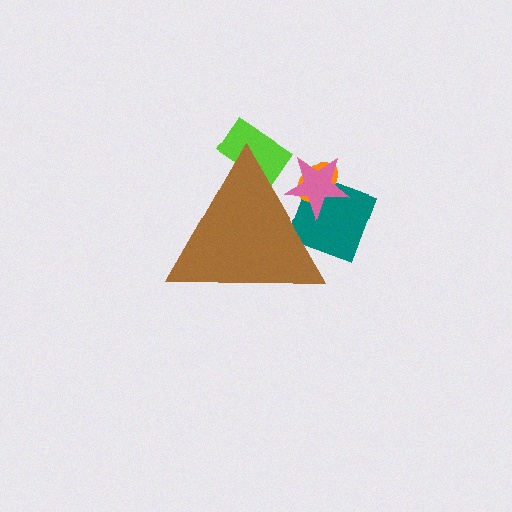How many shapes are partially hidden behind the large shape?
4 shapes are partially hidden.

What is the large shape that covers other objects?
A brown triangle.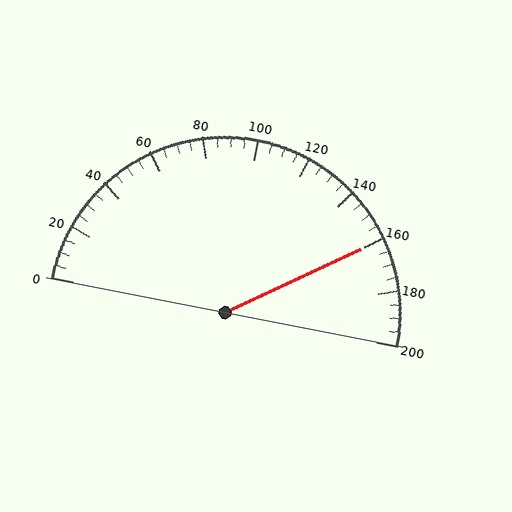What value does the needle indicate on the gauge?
The needle indicates approximately 160.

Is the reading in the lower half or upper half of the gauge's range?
The reading is in the upper half of the range (0 to 200).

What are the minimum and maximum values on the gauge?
The gauge ranges from 0 to 200.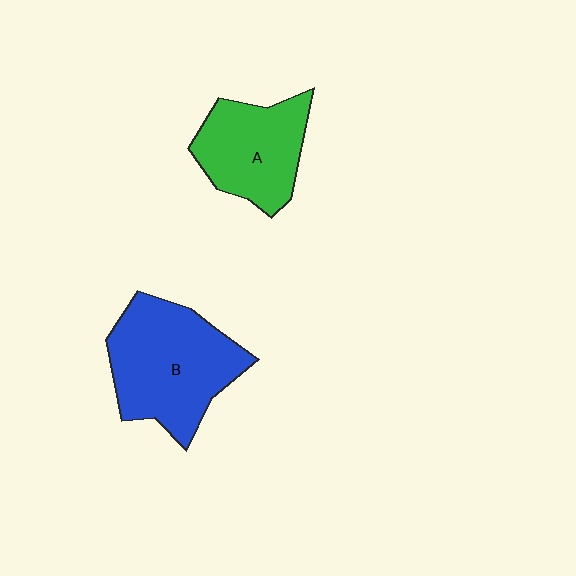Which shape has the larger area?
Shape B (blue).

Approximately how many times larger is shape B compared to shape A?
Approximately 1.4 times.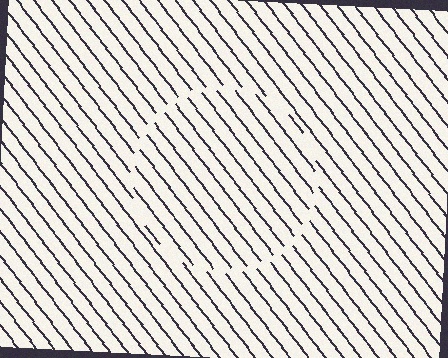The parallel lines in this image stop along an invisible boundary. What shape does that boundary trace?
An illusory circle. The interior of the shape contains the same grating, shifted by half a period — the contour is defined by the phase discontinuity where line-ends from the inner and outer gratings abut.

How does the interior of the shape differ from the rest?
The interior of the shape contains the same grating, shifted by half a period — the contour is defined by the phase discontinuity where line-ends from the inner and outer gratings abut.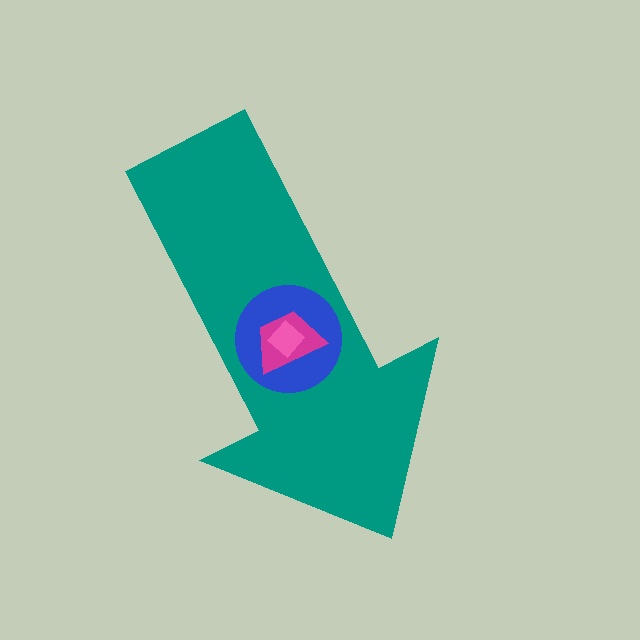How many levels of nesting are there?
4.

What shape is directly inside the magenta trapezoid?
The pink diamond.